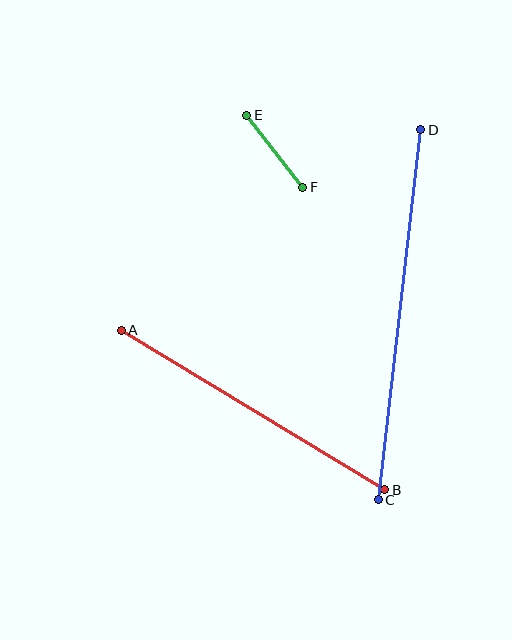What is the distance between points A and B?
The distance is approximately 308 pixels.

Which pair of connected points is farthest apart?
Points C and D are farthest apart.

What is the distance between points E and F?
The distance is approximately 91 pixels.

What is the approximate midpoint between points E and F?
The midpoint is at approximately (275, 151) pixels.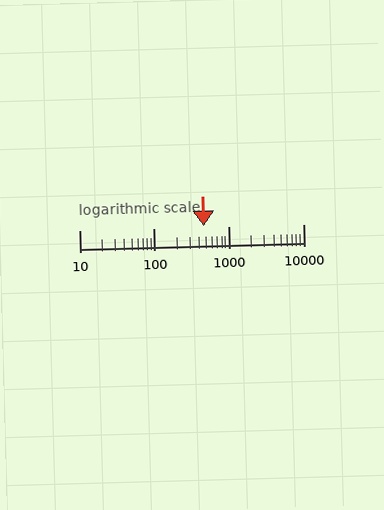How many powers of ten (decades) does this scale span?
The scale spans 3 decades, from 10 to 10000.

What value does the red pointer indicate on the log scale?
The pointer indicates approximately 460.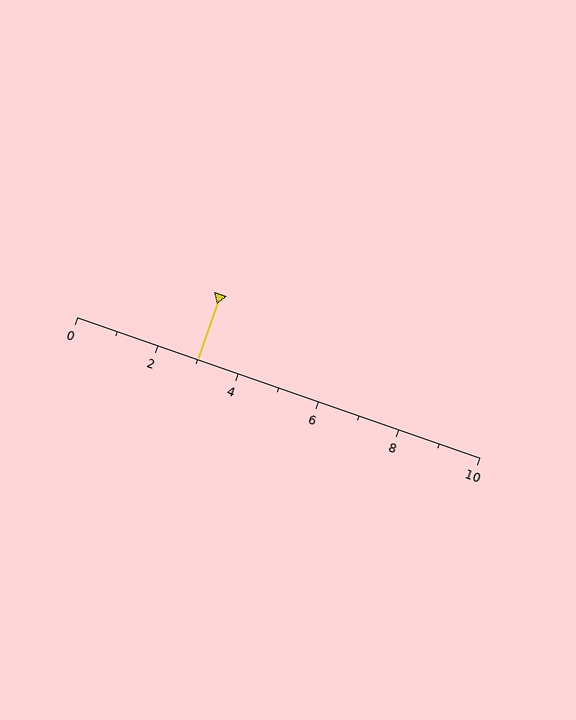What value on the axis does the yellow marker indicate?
The marker indicates approximately 3.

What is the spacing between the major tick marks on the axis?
The major ticks are spaced 2 apart.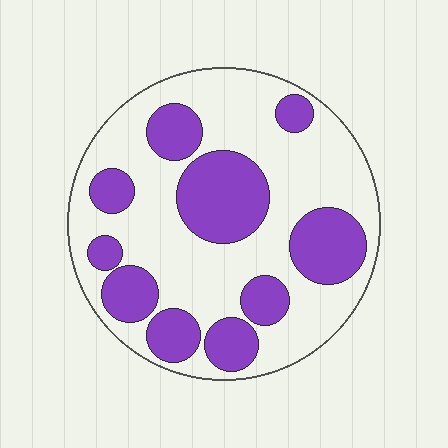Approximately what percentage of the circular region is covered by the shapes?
Approximately 35%.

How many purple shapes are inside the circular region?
10.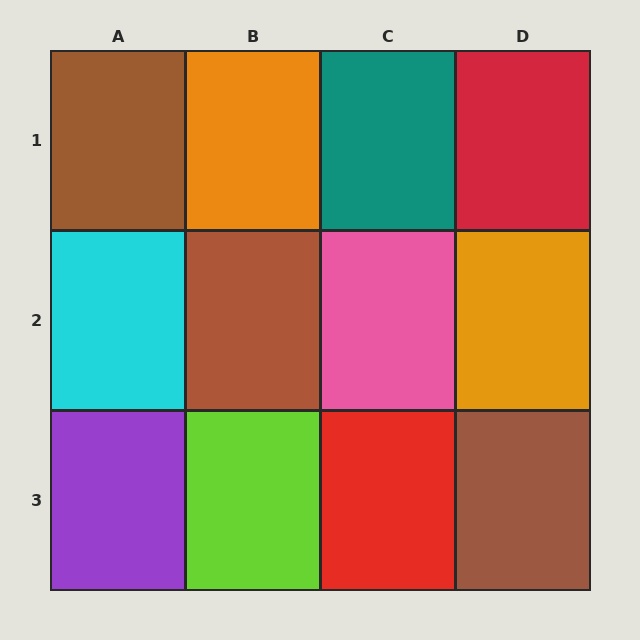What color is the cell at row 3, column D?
Brown.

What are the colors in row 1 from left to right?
Brown, orange, teal, red.